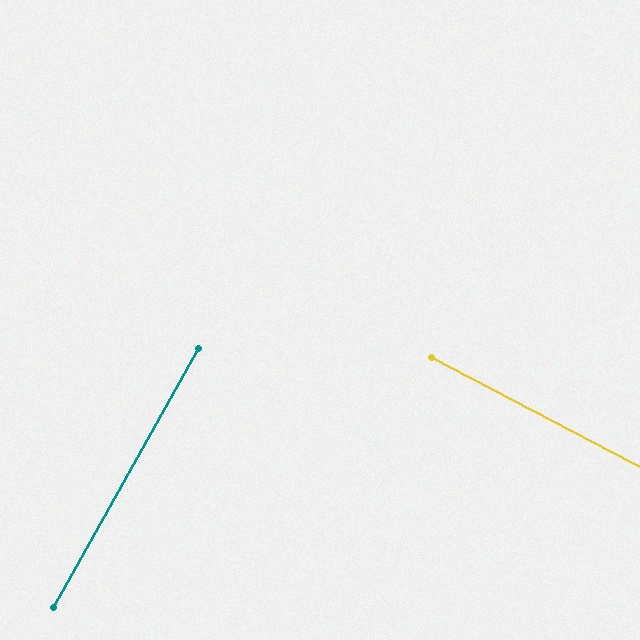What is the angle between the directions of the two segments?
Approximately 88 degrees.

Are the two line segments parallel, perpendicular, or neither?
Perpendicular — they meet at approximately 88°.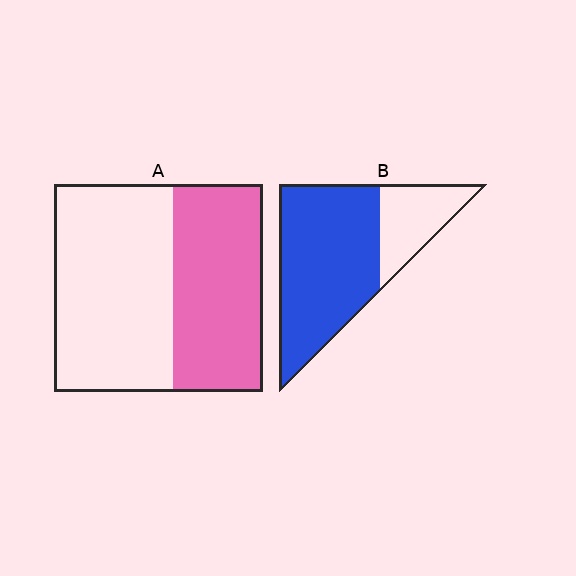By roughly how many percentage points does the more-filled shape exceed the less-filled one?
By roughly 30 percentage points (B over A).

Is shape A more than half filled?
No.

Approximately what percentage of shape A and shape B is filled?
A is approximately 45% and B is approximately 75%.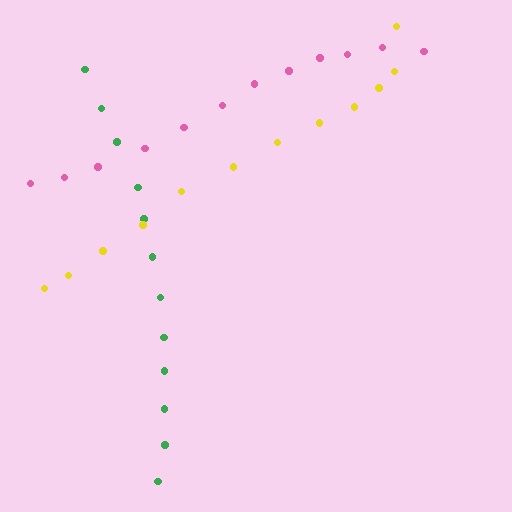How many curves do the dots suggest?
There are 3 distinct paths.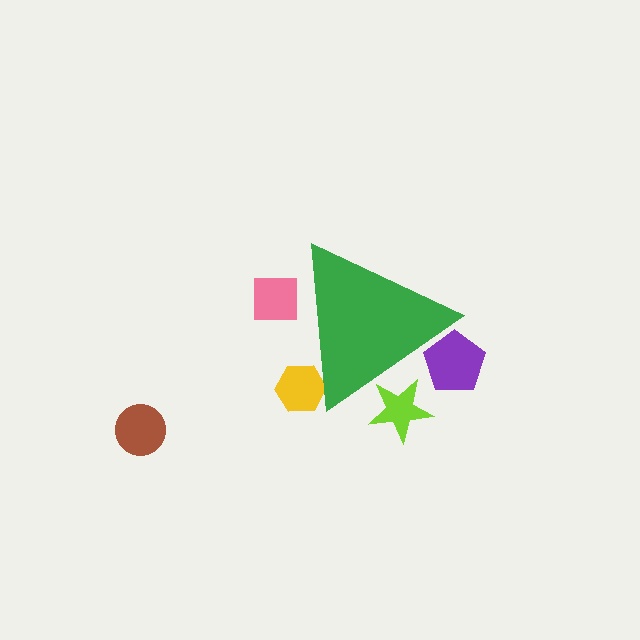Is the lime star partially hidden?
Yes, the lime star is partially hidden behind the green triangle.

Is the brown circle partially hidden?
No, the brown circle is fully visible.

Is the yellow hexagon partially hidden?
Yes, the yellow hexagon is partially hidden behind the green triangle.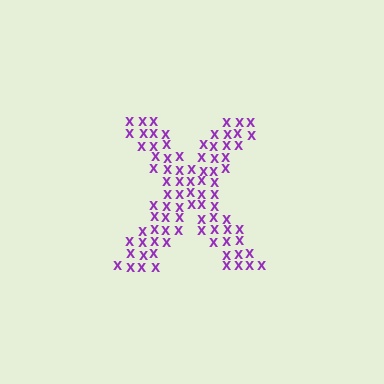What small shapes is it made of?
It is made of small letter X's.